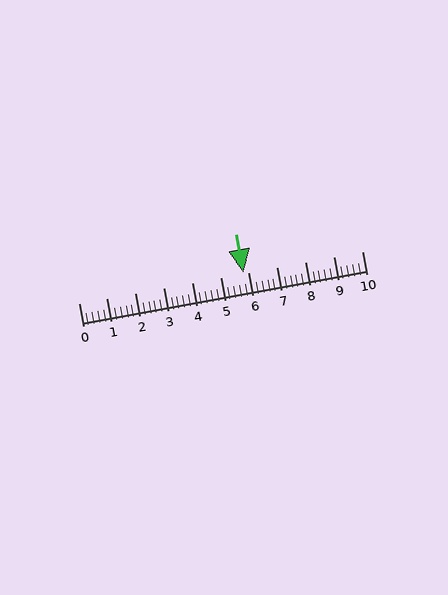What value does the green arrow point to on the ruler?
The green arrow points to approximately 5.8.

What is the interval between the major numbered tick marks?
The major tick marks are spaced 1 units apart.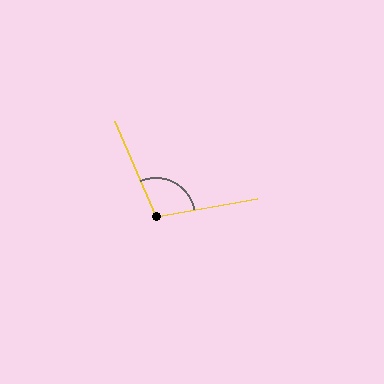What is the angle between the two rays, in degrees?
Approximately 103 degrees.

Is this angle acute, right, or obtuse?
It is obtuse.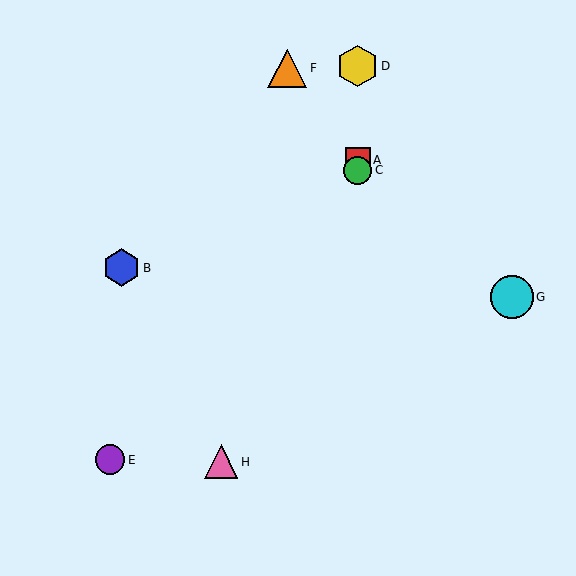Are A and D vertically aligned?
Yes, both are at x≈358.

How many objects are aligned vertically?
3 objects (A, C, D) are aligned vertically.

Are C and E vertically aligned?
No, C is at x≈358 and E is at x≈110.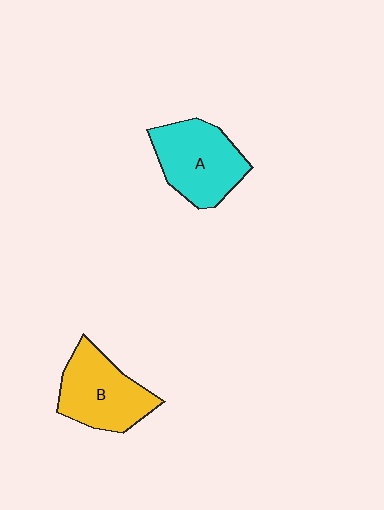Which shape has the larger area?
Shape A (cyan).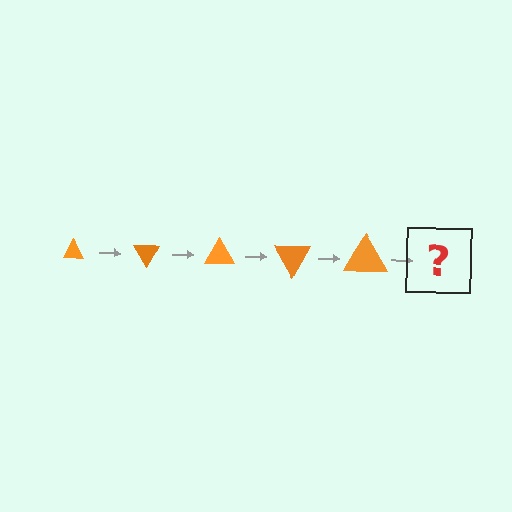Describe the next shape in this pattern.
It should be a triangle, larger than the previous one and rotated 300 degrees from the start.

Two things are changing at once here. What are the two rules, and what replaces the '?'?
The two rules are that the triangle grows larger each step and it rotates 60 degrees each step. The '?' should be a triangle, larger than the previous one and rotated 300 degrees from the start.